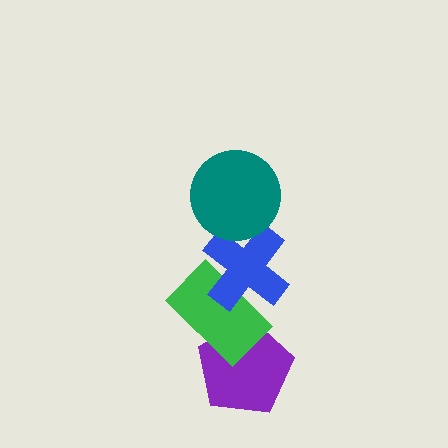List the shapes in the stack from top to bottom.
From top to bottom: the teal circle, the blue cross, the green rectangle, the purple pentagon.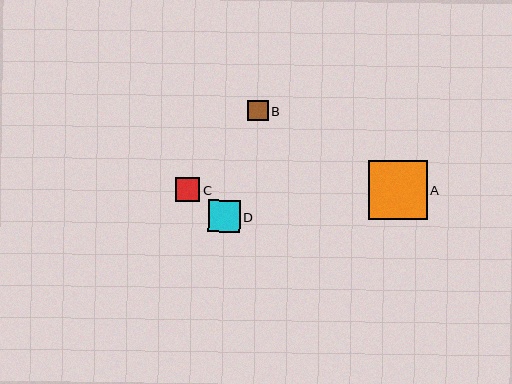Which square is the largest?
Square A is the largest with a size of approximately 58 pixels.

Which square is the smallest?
Square B is the smallest with a size of approximately 20 pixels.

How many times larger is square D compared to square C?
Square D is approximately 1.3 times the size of square C.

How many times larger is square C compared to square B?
Square C is approximately 1.2 times the size of square B.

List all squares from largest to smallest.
From largest to smallest: A, D, C, B.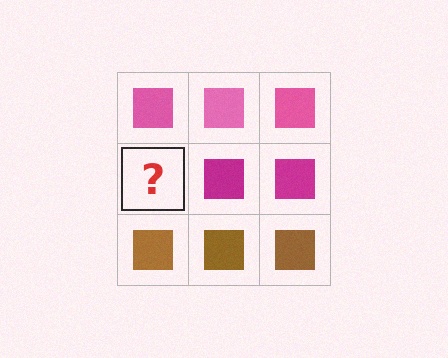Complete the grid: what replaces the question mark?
The question mark should be replaced with a magenta square.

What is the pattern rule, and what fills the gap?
The rule is that each row has a consistent color. The gap should be filled with a magenta square.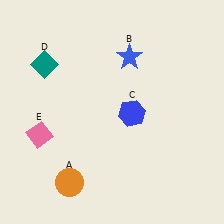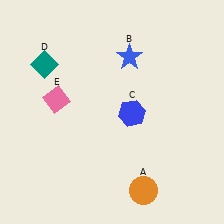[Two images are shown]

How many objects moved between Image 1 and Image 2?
2 objects moved between the two images.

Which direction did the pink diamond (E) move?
The pink diamond (E) moved up.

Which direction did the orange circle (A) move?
The orange circle (A) moved right.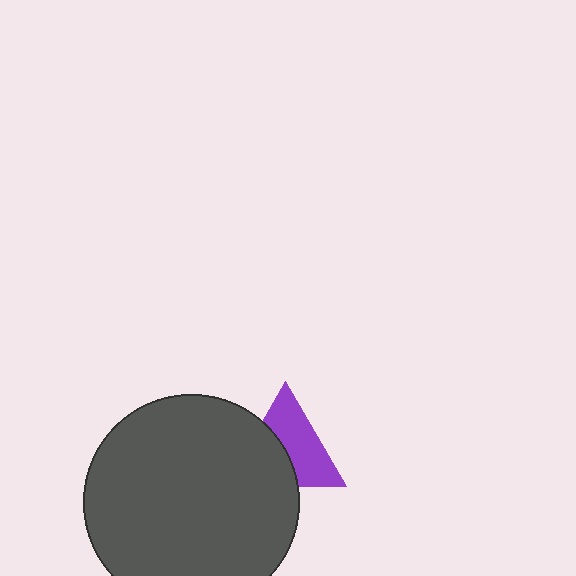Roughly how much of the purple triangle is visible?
About half of it is visible (roughly 57%).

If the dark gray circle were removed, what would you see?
You would see the complete purple triangle.